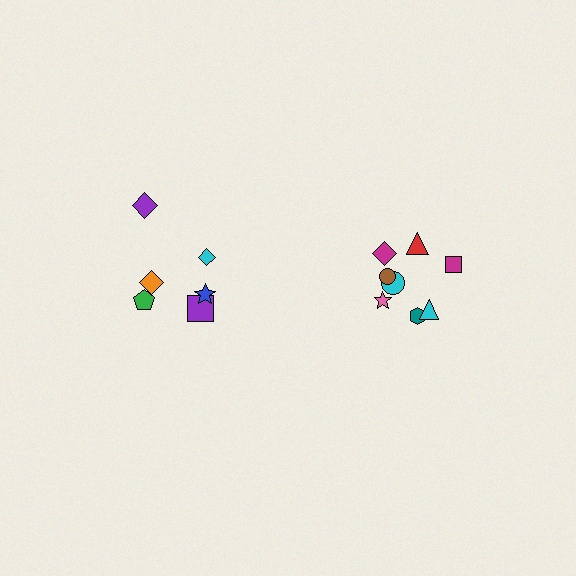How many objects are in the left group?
There are 6 objects.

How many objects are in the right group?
There are 8 objects.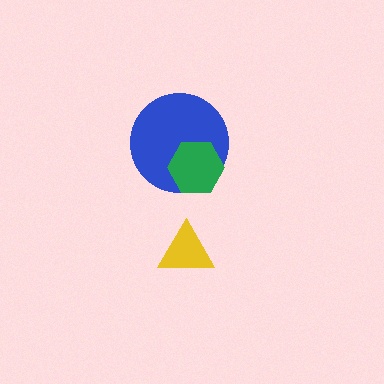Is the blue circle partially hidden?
Yes, it is partially covered by another shape.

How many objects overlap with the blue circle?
1 object overlaps with the blue circle.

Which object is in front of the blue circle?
The green hexagon is in front of the blue circle.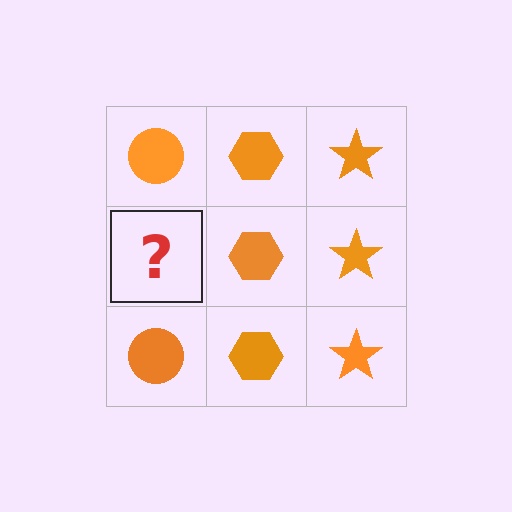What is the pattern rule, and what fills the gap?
The rule is that each column has a consistent shape. The gap should be filled with an orange circle.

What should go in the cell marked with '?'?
The missing cell should contain an orange circle.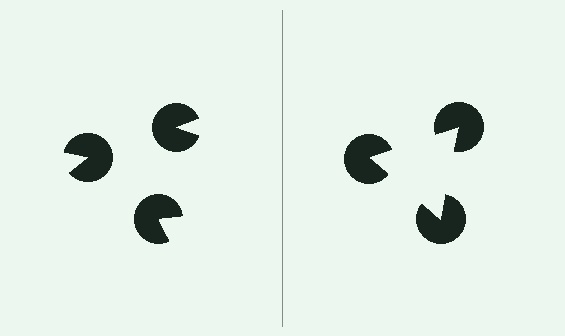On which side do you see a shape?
An illusory triangle appears on the right side. On the left side the wedge cuts are rotated, so no coherent shape forms.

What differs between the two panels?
The pac-man discs are positioned identically on both sides; only the wedge orientations differ. On the right they align to a triangle; on the left they are misaligned.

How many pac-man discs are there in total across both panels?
6 — 3 on each side.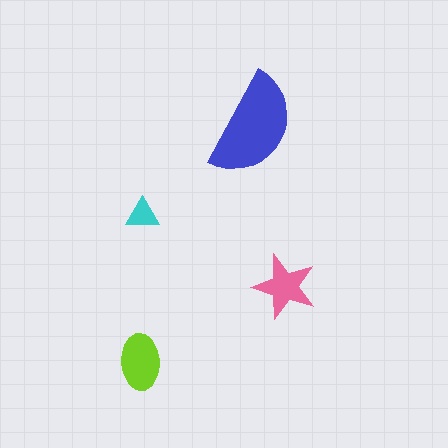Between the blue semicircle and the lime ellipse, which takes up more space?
The blue semicircle.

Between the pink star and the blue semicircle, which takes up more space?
The blue semicircle.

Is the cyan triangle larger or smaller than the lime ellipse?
Smaller.